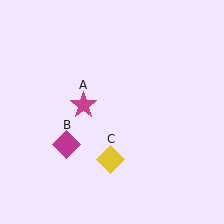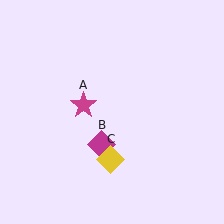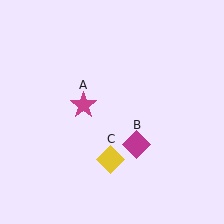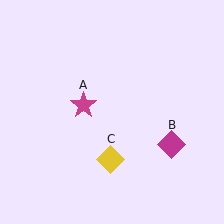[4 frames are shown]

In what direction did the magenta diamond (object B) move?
The magenta diamond (object B) moved right.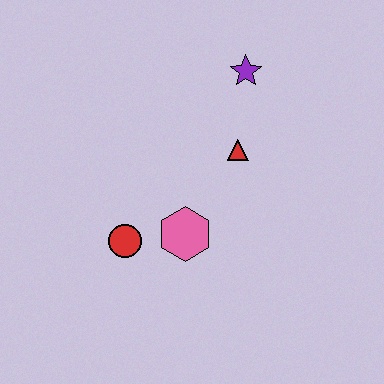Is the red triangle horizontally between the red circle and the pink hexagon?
No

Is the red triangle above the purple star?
No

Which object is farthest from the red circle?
The purple star is farthest from the red circle.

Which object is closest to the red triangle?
The purple star is closest to the red triangle.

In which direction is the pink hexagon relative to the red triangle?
The pink hexagon is below the red triangle.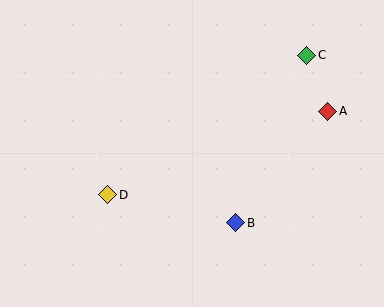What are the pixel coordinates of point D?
Point D is at (108, 195).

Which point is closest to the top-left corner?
Point D is closest to the top-left corner.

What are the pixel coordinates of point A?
Point A is at (328, 111).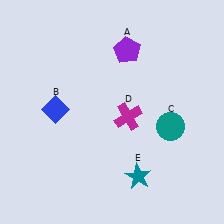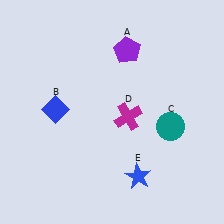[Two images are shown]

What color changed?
The star (E) changed from teal in Image 1 to blue in Image 2.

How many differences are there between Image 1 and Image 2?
There is 1 difference between the two images.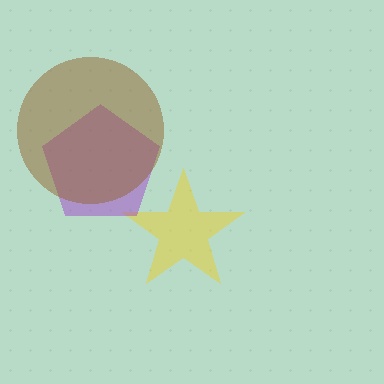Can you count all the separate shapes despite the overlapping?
Yes, there are 3 separate shapes.